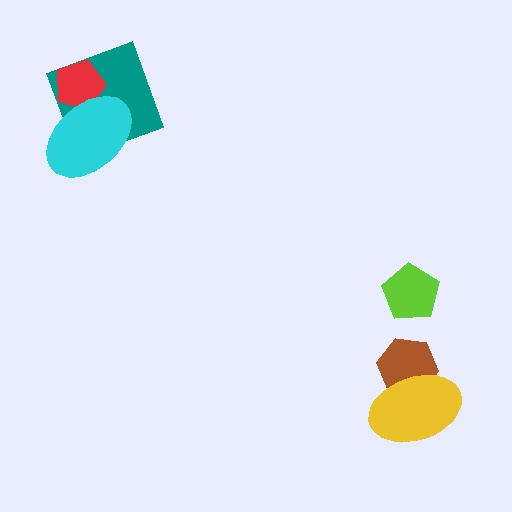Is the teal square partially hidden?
Yes, it is partially covered by another shape.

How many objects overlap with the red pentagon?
2 objects overlap with the red pentagon.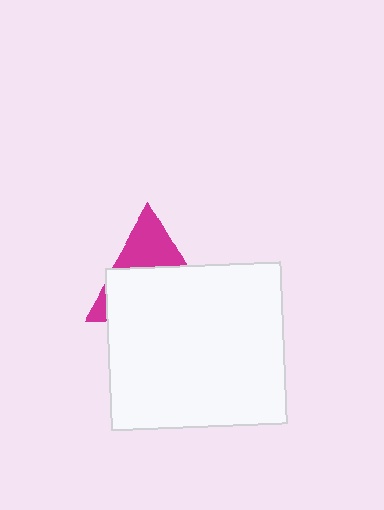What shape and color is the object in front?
The object in front is a white rectangle.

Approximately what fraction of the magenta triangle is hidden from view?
Roughly 64% of the magenta triangle is hidden behind the white rectangle.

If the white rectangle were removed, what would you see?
You would see the complete magenta triangle.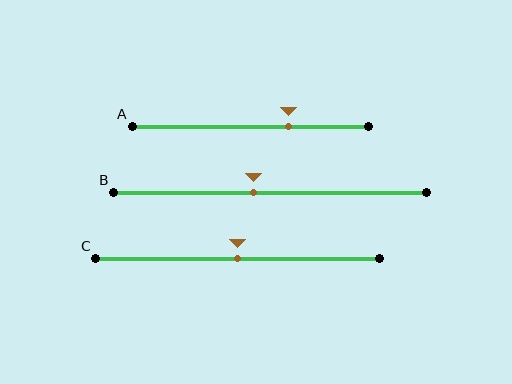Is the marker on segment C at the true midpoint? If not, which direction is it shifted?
Yes, the marker on segment C is at the true midpoint.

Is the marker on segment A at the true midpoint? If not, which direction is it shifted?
No, the marker on segment A is shifted to the right by about 16% of the segment length.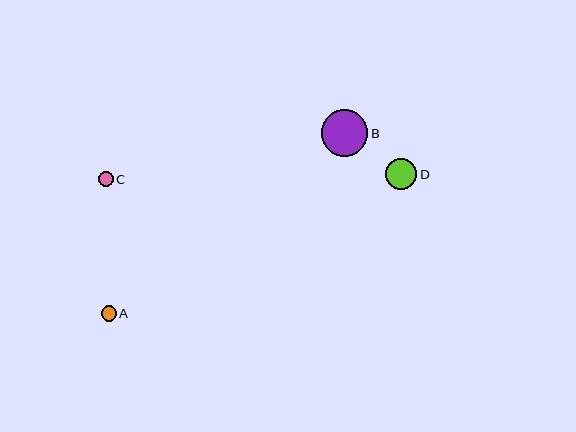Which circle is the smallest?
Circle C is the smallest with a size of approximately 15 pixels.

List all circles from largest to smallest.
From largest to smallest: B, D, A, C.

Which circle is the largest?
Circle B is the largest with a size of approximately 47 pixels.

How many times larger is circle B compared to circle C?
Circle B is approximately 3.1 times the size of circle C.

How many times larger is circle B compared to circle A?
Circle B is approximately 3.1 times the size of circle A.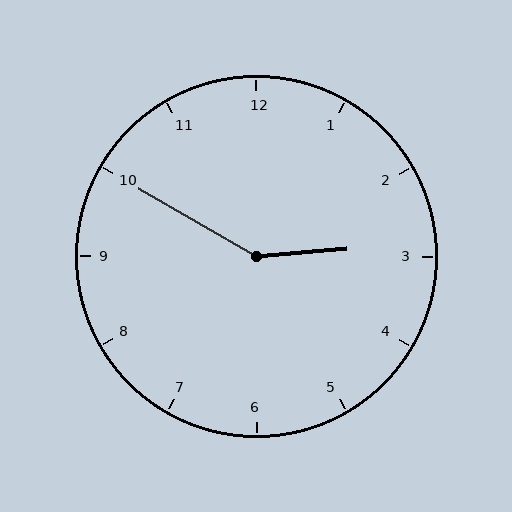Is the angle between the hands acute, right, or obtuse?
It is obtuse.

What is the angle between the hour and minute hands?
Approximately 145 degrees.